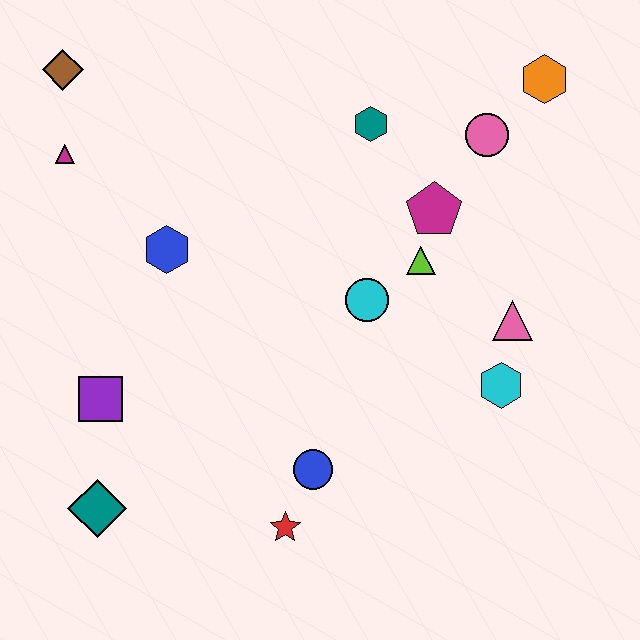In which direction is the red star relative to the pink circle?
The red star is below the pink circle.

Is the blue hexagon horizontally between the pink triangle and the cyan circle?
No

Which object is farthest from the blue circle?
The brown diamond is farthest from the blue circle.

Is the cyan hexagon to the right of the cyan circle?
Yes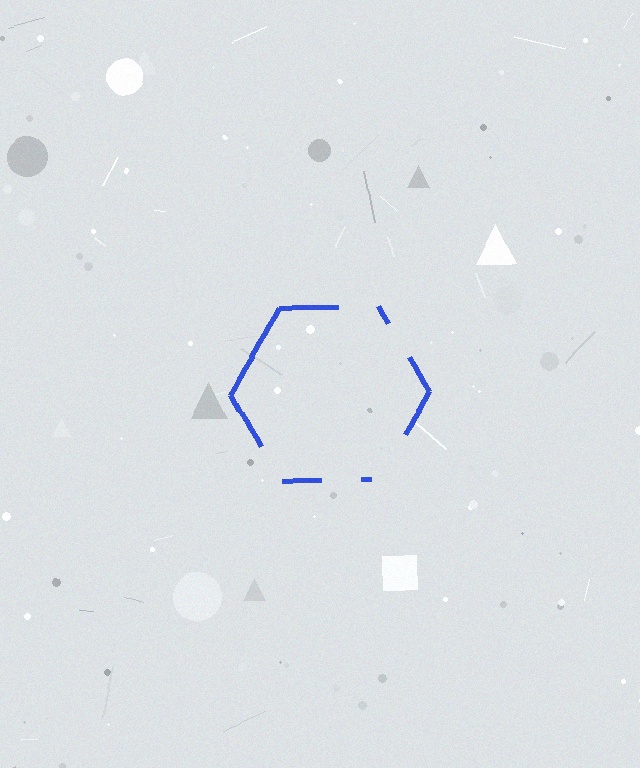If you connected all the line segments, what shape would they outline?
They would outline a hexagon.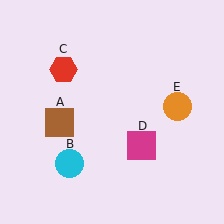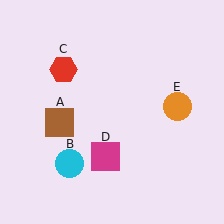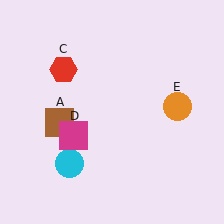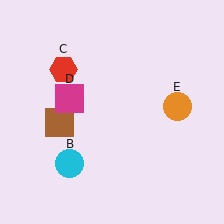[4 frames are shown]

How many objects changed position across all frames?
1 object changed position: magenta square (object D).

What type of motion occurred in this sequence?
The magenta square (object D) rotated clockwise around the center of the scene.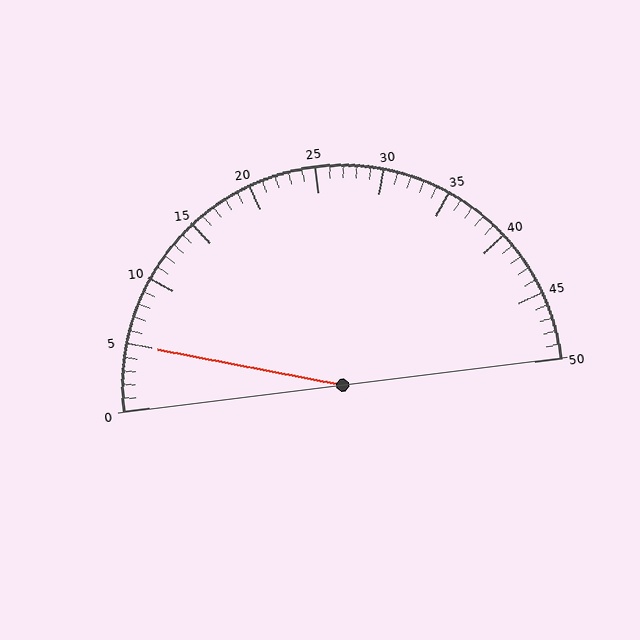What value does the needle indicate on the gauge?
The needle indicates approximately 5.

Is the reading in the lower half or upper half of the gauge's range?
The reading is in the lower half of the range (0 to 50).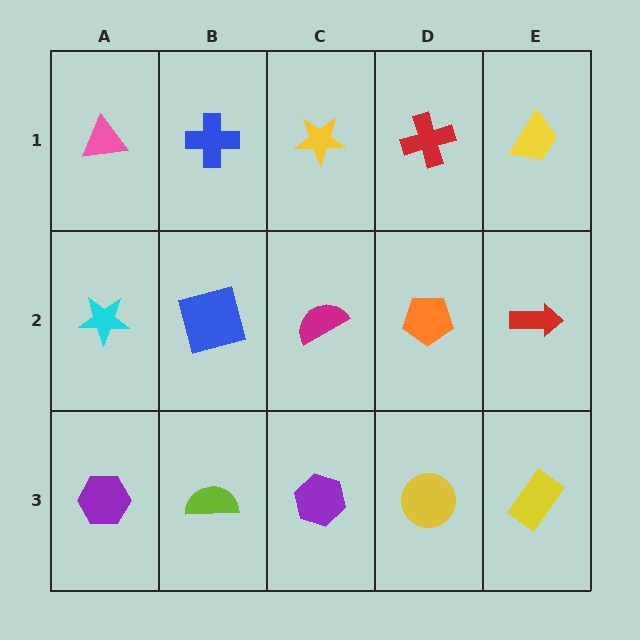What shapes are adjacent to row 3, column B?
A blue square (row 2, column B), a purple hexagon (row 3, column A), a purple hexagon (row 3, column C).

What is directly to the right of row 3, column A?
A lime semicircle.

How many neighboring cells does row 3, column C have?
3.